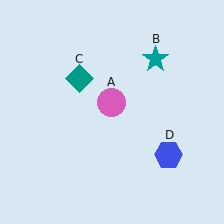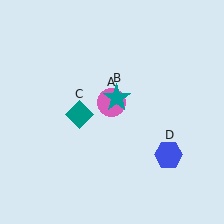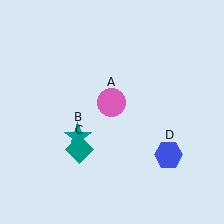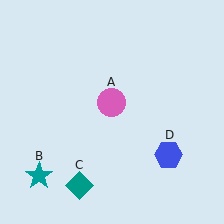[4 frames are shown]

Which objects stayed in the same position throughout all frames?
Pink circle (object A) and blue hexagon (object D) remained stationary.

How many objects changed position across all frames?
2 objects changed position: teal star (object B), teal diamond (object C).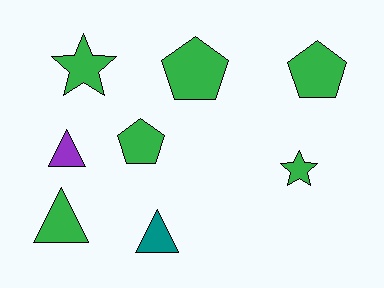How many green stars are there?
There are 2 green stars.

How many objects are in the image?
There are 8 objects.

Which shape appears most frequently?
Pentagon, with 3 objects.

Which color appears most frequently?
Green, with 6 objects.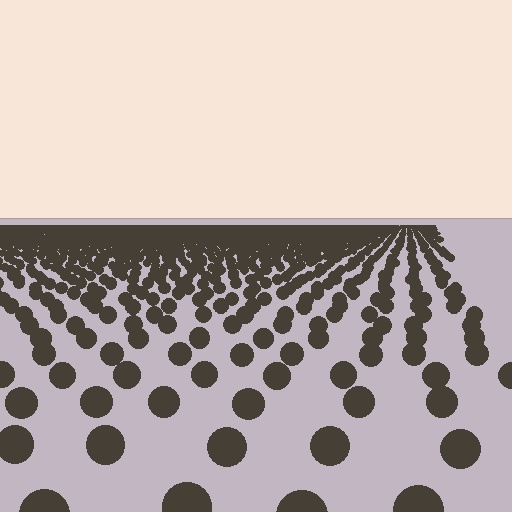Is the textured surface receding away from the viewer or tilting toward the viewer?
The surface is receding away from the viewer. Texture elements get smaller and denser toward the top.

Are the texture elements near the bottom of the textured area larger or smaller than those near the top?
Larger. Near the bottom, elements are closer to the viewer and appear at a bigger on-screen size.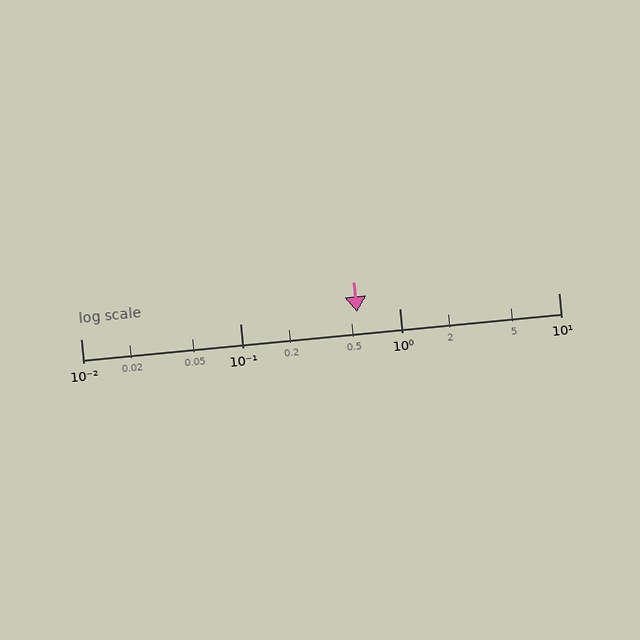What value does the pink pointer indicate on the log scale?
The pointer indicates approximately 0.54.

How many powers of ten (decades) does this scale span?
The scale spans 3 decades, from 0.01 to 10.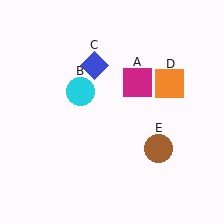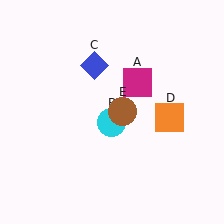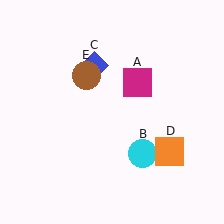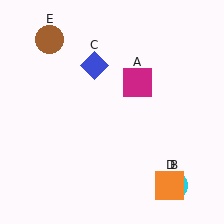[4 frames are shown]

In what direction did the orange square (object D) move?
The orange square (object D) moved down.